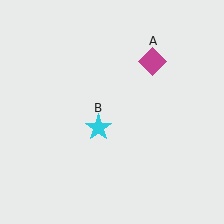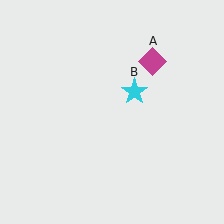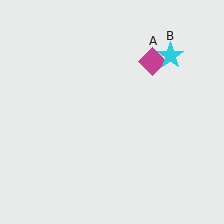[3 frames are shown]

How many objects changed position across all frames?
1 object changed position: cyan star (object B).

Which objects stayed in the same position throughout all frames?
Magenta diamond (object A) remained stationary.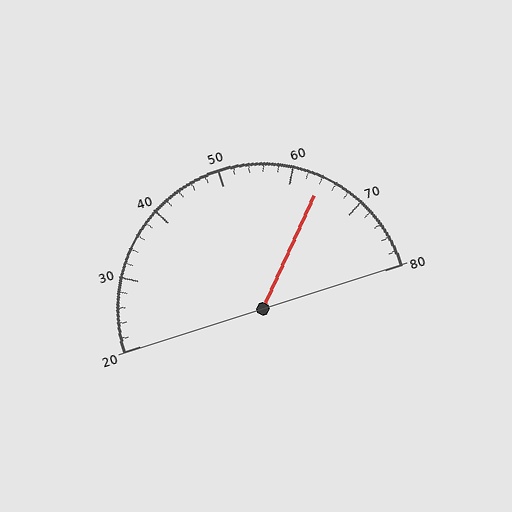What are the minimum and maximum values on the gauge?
The gauge ranges from 20 to 80.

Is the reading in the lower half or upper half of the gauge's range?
The reading is in the upper half of the range (20 to 80).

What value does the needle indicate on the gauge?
The needle indicates approximately 64.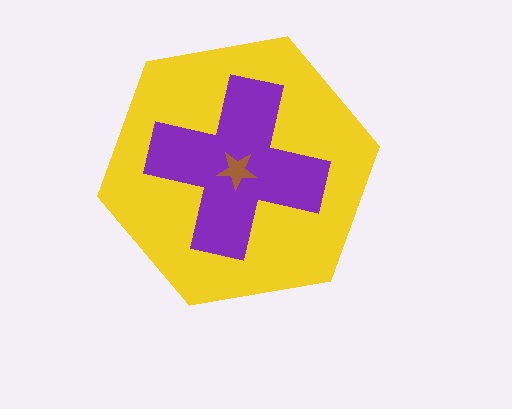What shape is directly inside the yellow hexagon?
The purple cross.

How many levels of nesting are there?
3.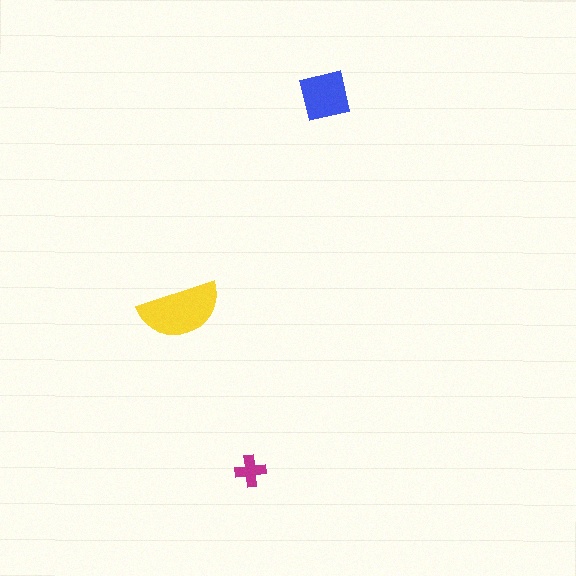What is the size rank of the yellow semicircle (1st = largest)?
1st.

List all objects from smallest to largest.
The magenta cross, the blue square, the yellow semicircle.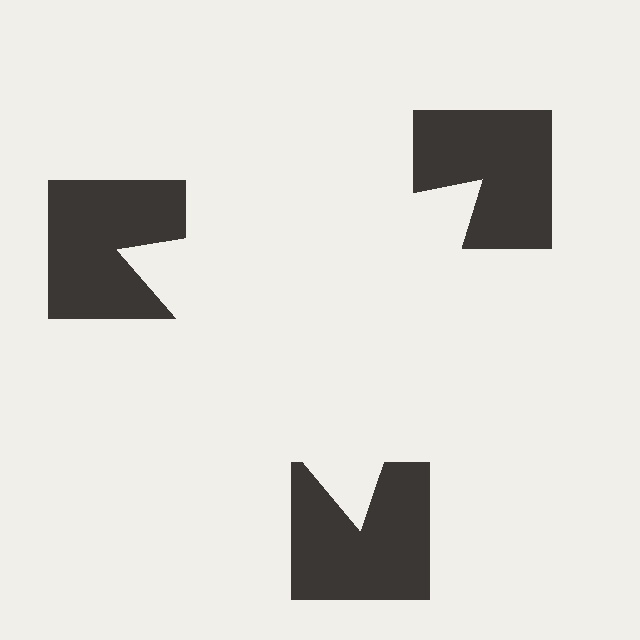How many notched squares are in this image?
There are 3 — one at each vertex of the illusory triangle.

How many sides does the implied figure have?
3 sides.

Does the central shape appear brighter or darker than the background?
It typically appears slightly brighter than the background, even though no actual brightness change is drawn.